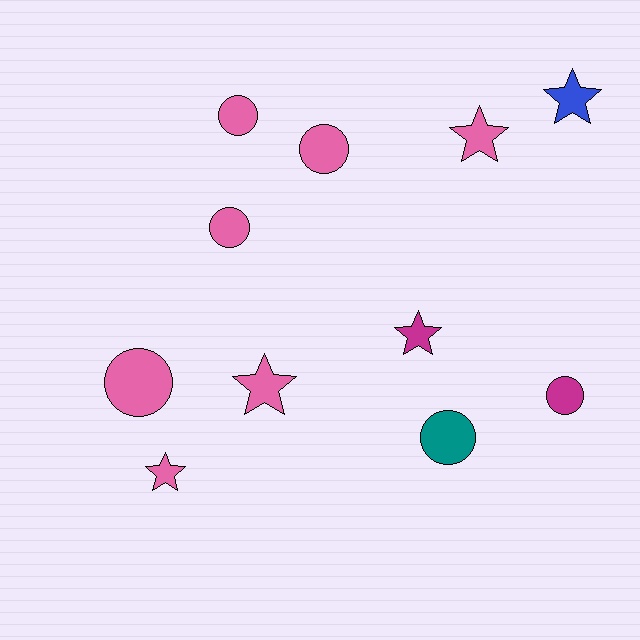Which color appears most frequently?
Pink, with 7 objects.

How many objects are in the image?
There are 11 objects.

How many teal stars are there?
There are no teal stars.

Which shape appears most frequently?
Circle, with 6 objects.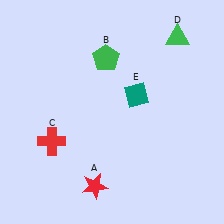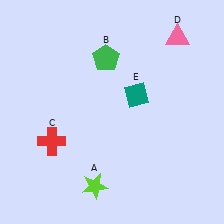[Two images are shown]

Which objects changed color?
A changed from red to lime. D changed from green to pink.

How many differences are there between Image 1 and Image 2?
There are 2 differences between the two images.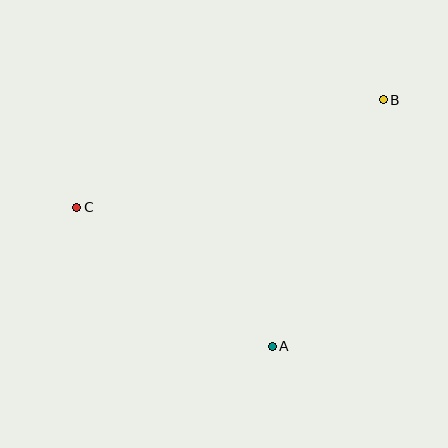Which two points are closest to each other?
Points A and C are closest to each other.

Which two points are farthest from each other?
Points B and C are farthest from each other.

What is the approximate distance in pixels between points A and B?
The distance between A and B is approximately 270 pixels.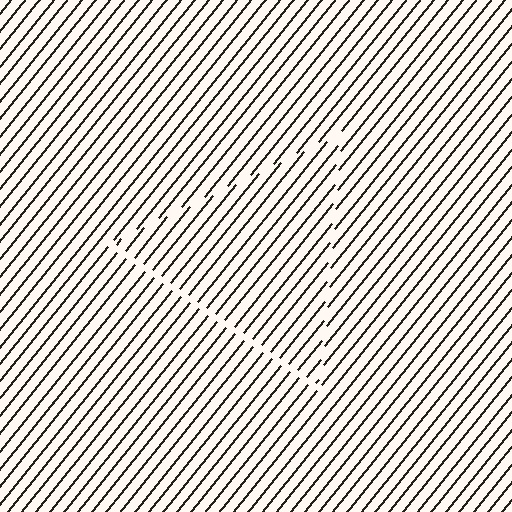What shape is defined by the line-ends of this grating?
An illusory triangle. The interior of the shape contains the same grating, shifted by half a period — the contour is defined by the phase discontinuity where line-ends from the inner and outer gratings abut.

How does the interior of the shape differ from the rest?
The interior of the shape contains the same grating, shifted by half a period — the contour is defined by the phase discontinuity where line-ends from the inner and outer gratings abut.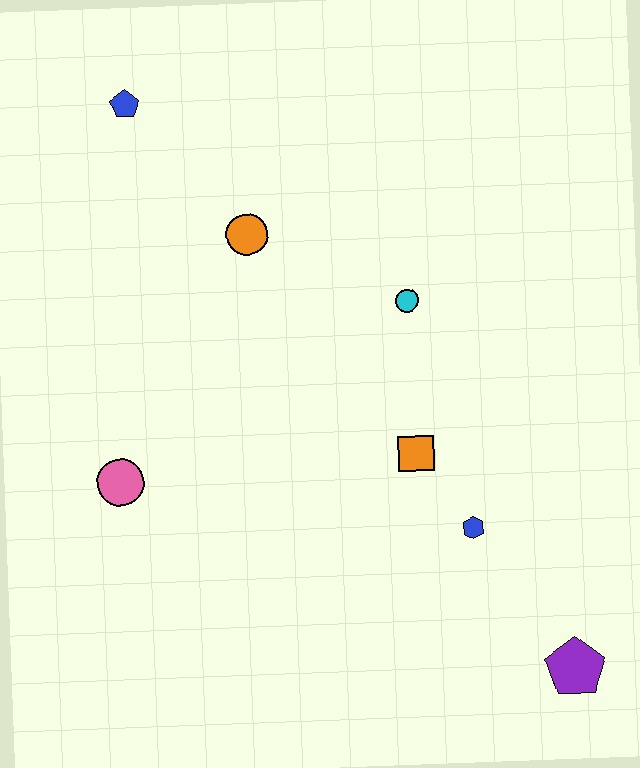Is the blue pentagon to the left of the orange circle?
Yes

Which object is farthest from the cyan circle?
The purple pentagon is farthest from the cyan circle.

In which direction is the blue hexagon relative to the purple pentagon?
The blue hexagon is above the purple pentagon.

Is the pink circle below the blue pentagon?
Yes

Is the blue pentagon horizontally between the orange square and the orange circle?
No